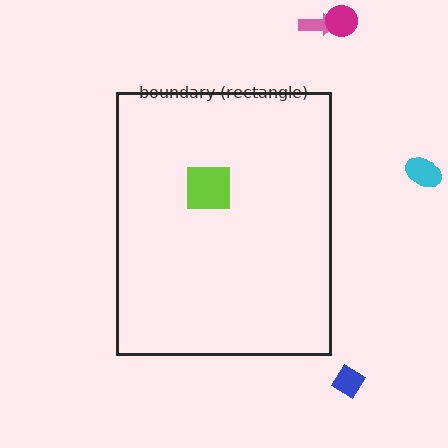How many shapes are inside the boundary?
1 inside, 4 outside.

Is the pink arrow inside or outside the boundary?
Outside.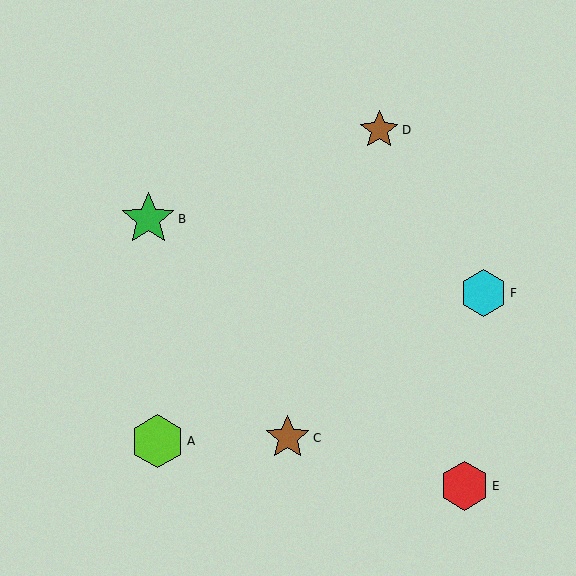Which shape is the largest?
The green star (labeled B) is the largest.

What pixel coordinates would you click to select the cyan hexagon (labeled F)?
Click at (484, 293) to select the cyan hexagon F.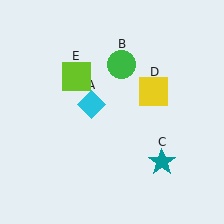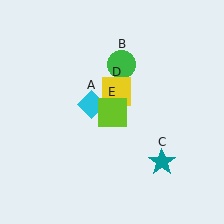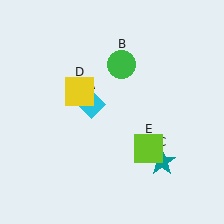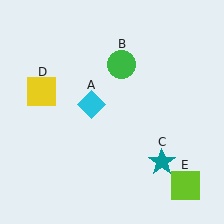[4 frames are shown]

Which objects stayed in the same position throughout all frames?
Cyan diamond (object A) and green circle (object B) and teal star (object C) remained stationary.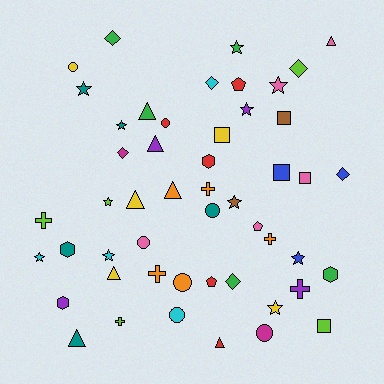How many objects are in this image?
There are 50 objects.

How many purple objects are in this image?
There are 4 purple objects.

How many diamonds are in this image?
There are 6 diamonds.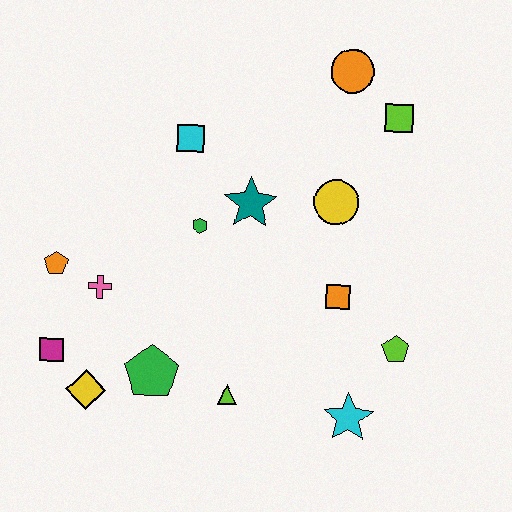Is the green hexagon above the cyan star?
Yes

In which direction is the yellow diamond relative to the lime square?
The yellow diamond is to the left of the lime square.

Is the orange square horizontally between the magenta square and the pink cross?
No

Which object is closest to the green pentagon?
The yellow diamond is closest to the green pentagon.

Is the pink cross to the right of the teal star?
No